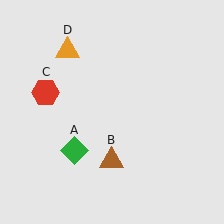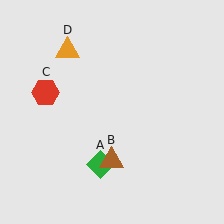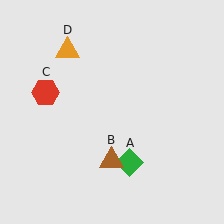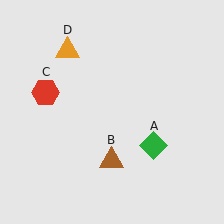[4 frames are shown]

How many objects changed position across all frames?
1 object changed position: green diamond (object A).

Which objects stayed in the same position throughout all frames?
Brown triangle (object B) and red hexagon (object C) and orange triangle (object D) remained stationary.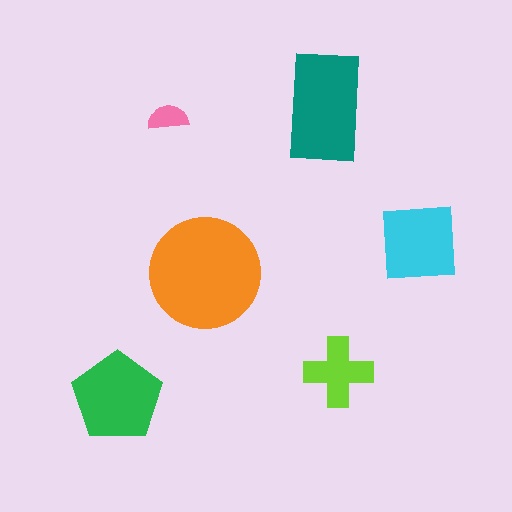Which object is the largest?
The orange circle.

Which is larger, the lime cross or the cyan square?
The cyan square.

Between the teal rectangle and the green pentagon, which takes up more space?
The teal rectangle.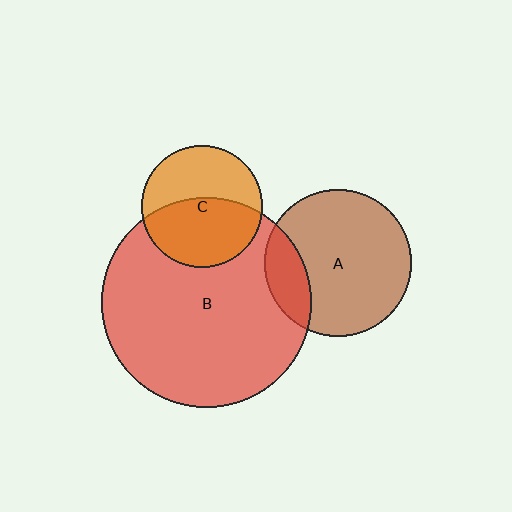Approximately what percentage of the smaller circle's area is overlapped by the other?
Approximately 20%.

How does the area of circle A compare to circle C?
Approximately 1.5 times.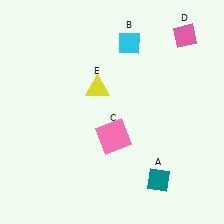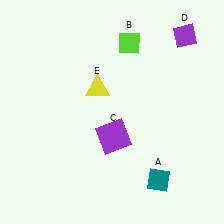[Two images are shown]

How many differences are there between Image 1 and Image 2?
There are 3 differences between the two images.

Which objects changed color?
B changed from cyan to lime. C changed from pink to purple. D changed from pink to purple.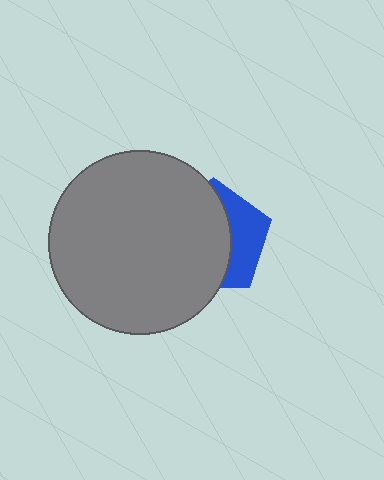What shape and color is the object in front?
The object in front is a gray circle.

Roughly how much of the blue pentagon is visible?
A small part of it is visible (roughly 35%).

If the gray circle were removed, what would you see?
You would see the complete blue pentagon.